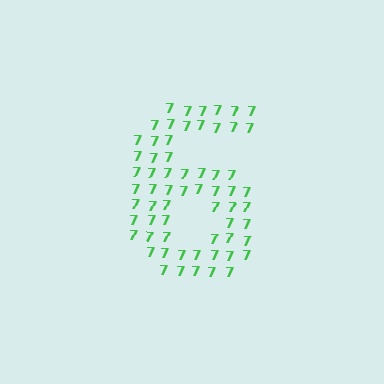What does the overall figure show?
The overall figure shows the digit 6.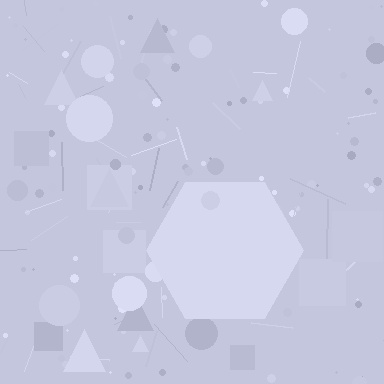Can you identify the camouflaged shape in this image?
The camouflaged shape is a hexagon.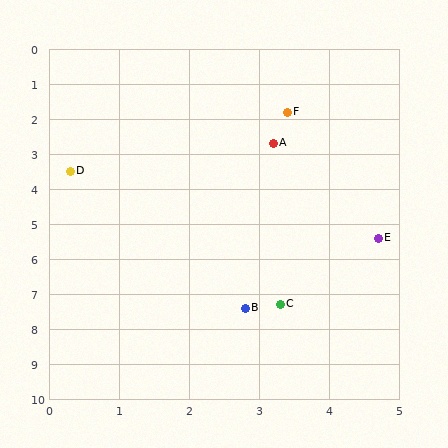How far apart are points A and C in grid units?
Points A and C are about 4.6 grid units apart.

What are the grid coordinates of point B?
Point B is at approximately (2.8, 7.4).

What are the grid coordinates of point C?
Point C is at approximately (3.3, 7.3).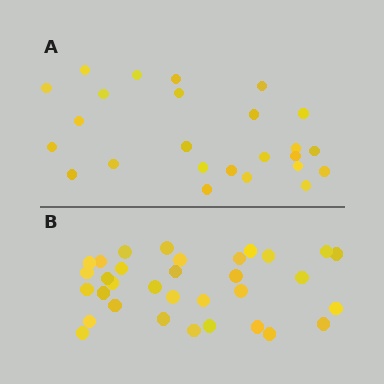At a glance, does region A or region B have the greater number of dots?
Region B (the bottom region) has more dots.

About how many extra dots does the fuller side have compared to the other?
Region B has roughly 8 or so more dots than region A.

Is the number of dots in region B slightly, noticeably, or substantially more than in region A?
Region B has noticeably more, but not dramatically so. The ratio is roughly 1.3 to 1.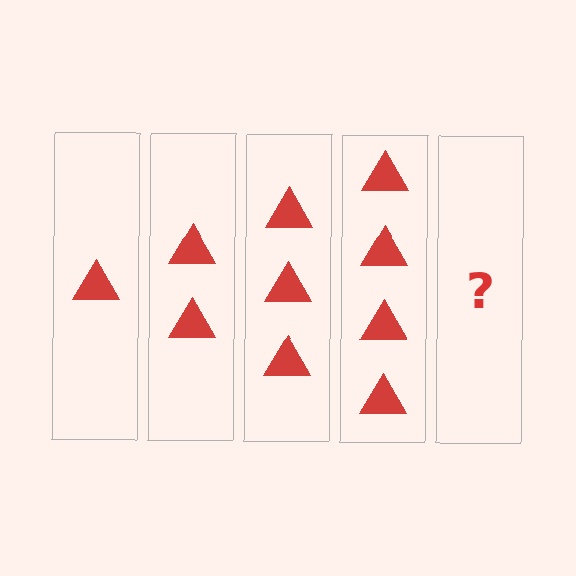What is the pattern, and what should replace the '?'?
The pattern is that each step adds one more triangle. The '?' should be 5 triangles.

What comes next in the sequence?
The next element should be 5 triangles.